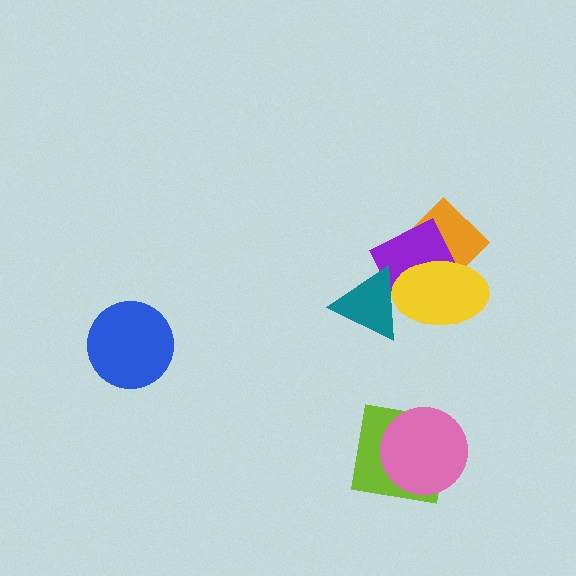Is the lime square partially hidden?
Yes, it is partially covered by another shape.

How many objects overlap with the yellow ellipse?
3 objects overlap with the yellow ellipse.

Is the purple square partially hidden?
Yes, it is partially covered by another shape.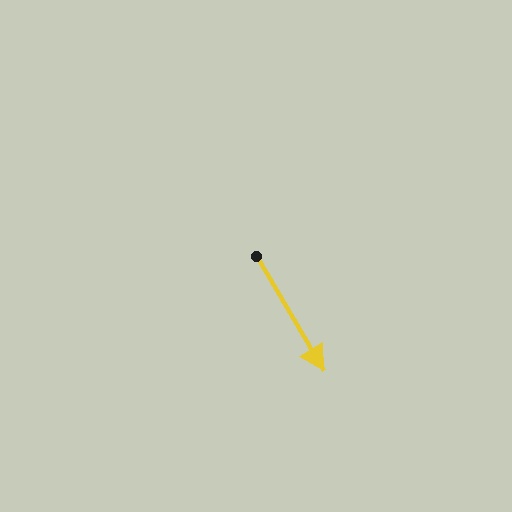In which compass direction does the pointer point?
Southeast.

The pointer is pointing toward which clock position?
Roughly 5 o'clock.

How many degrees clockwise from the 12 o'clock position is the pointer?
Approximately 150 degrees.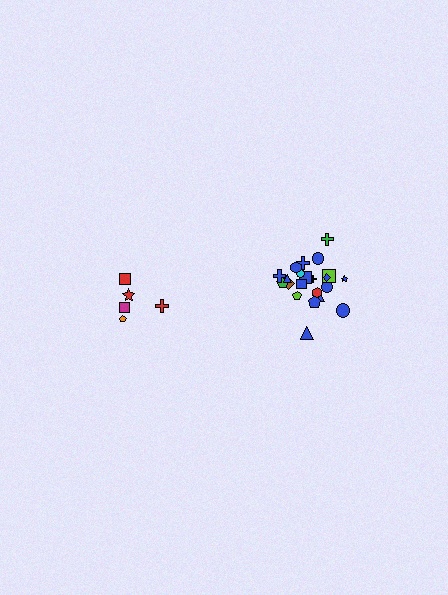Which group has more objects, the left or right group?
The right group.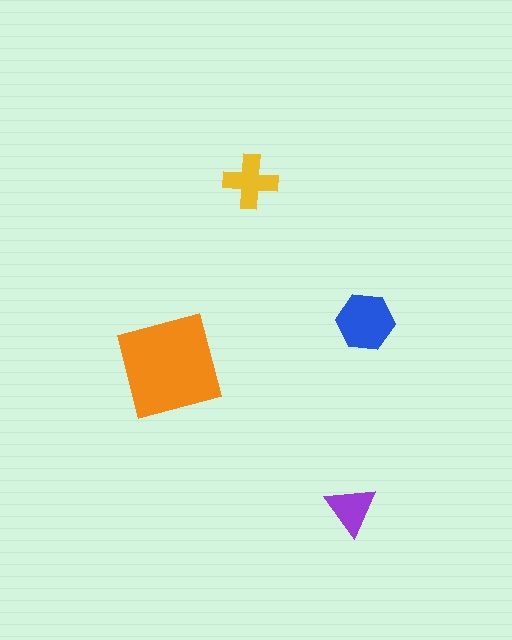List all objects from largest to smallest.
The orange square, the blue hexagon, the yellow cross, the purple triangle.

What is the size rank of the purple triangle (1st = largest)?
4th.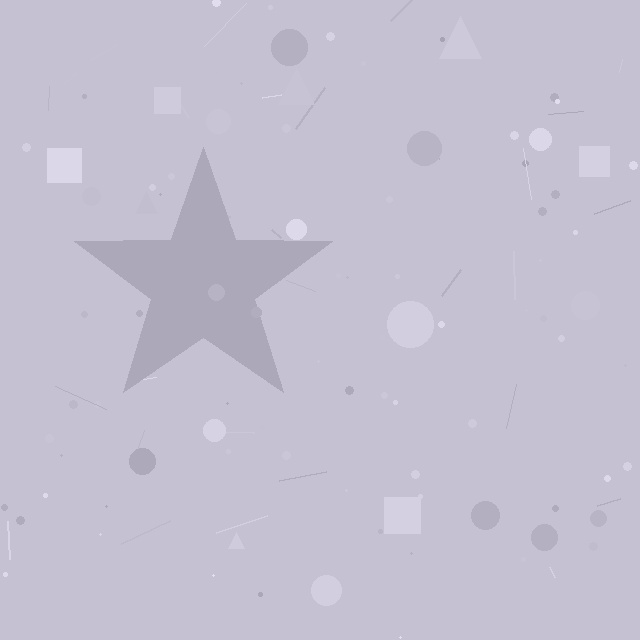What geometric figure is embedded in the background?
A star is embedded in the background.